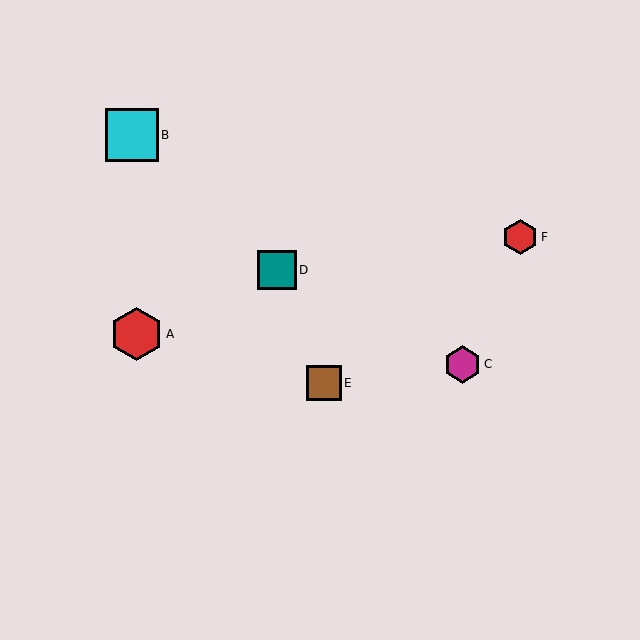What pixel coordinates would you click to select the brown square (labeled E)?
Click at (324, 383) to select the brown square E.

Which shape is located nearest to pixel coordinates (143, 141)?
The cyan square (labeled B) at (132, 135) is nearest to that location.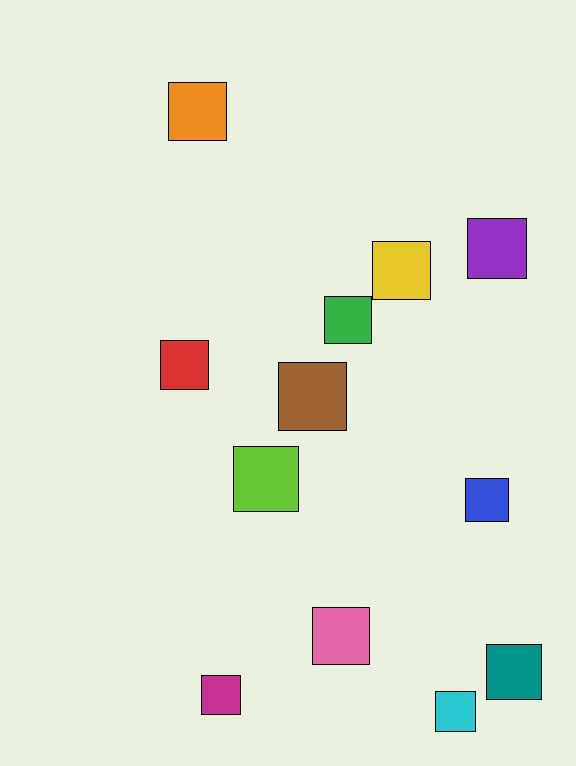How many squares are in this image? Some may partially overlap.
There are 12 squares.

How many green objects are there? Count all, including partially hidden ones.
There is 1 green object.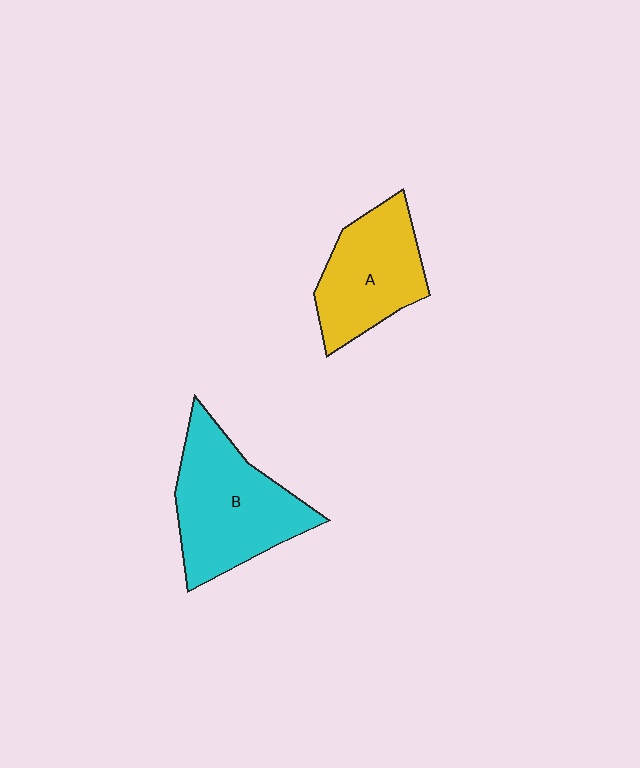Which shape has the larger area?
Shape B (cyan).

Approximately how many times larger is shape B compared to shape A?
Approximately 1.3 times.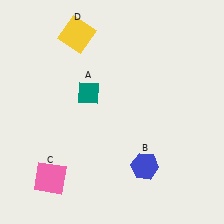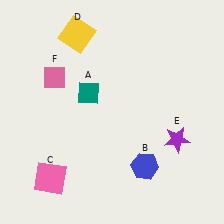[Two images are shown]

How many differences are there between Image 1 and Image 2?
There are 2 differences between the two images.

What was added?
A purple star (E), a pink diamond (F) were added in Image 2.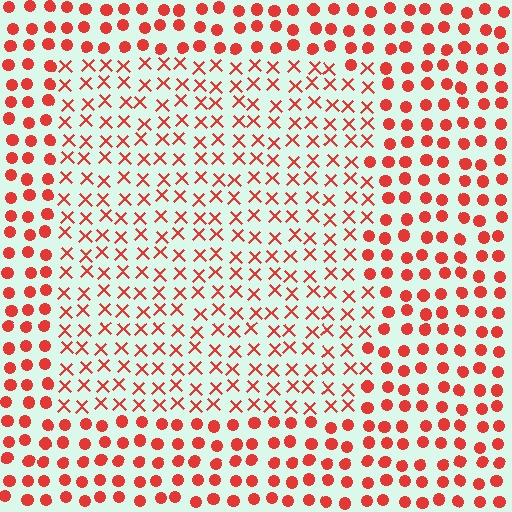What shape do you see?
I see a rectangle.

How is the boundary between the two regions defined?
The boundary is defined by a change in element shape: X marks inside vs. circles outside. All elements share the same color and spacing.